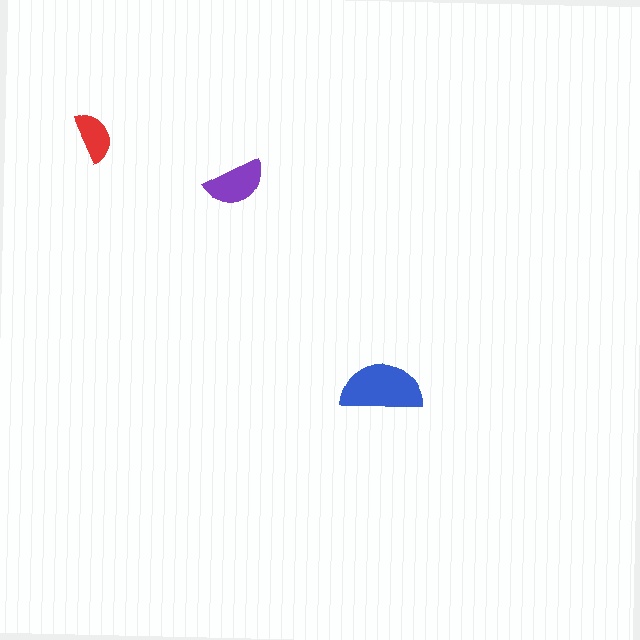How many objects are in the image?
There are 3 objects in the image.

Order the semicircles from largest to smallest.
the blue one, the purple one, the red one.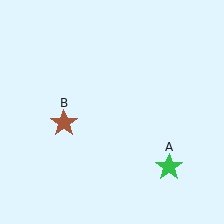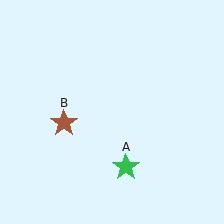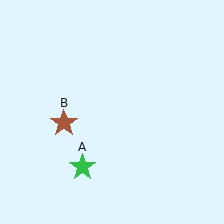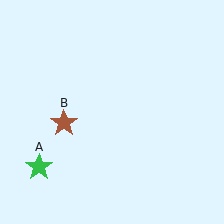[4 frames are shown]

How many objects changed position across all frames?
1 object changed position: green star (object A).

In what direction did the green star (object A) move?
The green star (object A) moved left.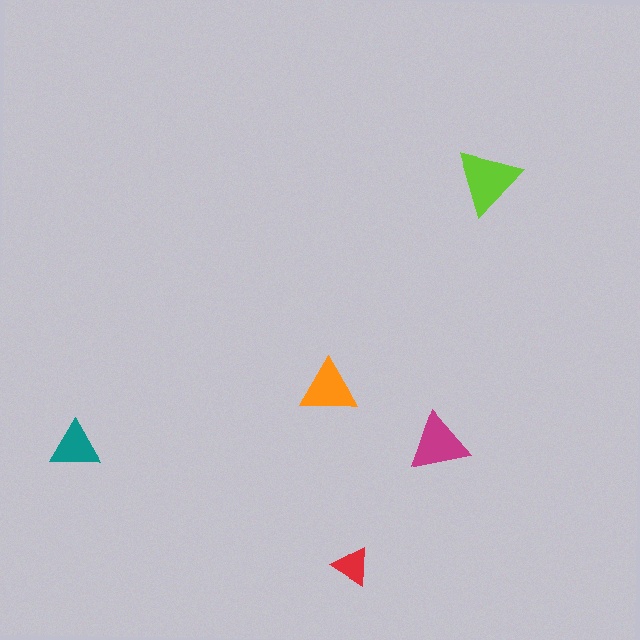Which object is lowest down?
The red triangle is bottommost.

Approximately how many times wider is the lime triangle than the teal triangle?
About 1.5 times wider.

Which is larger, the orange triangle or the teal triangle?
The orange one.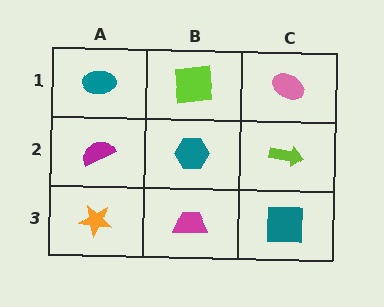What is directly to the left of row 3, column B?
An orange star.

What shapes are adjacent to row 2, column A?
A teal ellipse (row 1, column A), an orange star (row 3, column A), a teal hexagon (row 2, column B).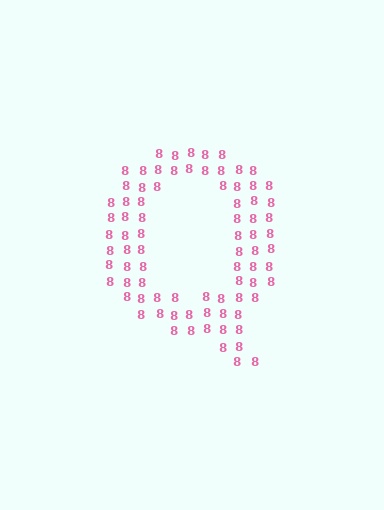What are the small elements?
The small elements are digit 8's.